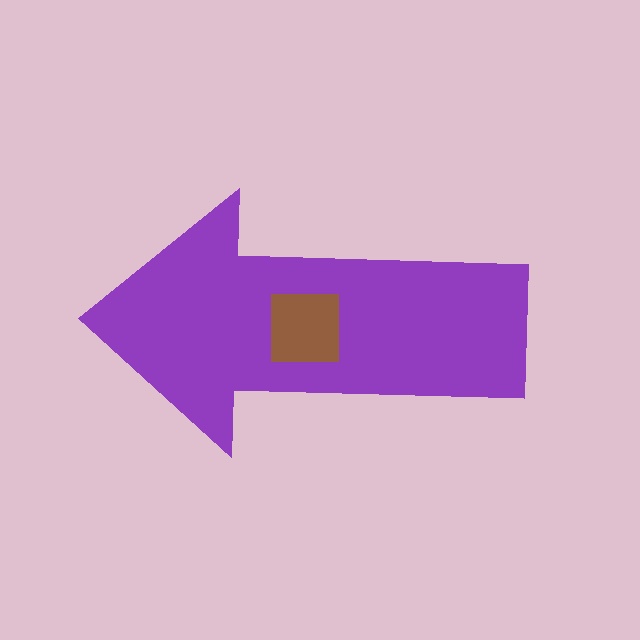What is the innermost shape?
The brown square.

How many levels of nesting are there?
2.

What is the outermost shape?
The purple arrow.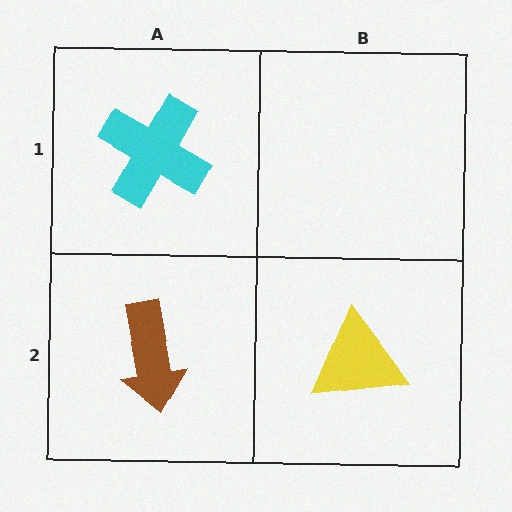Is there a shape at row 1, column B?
No, that cell is empty.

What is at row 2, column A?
A brown arrow.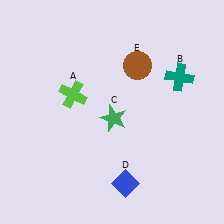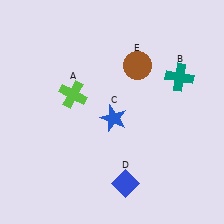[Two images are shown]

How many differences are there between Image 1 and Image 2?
There is 1 difference between the two images.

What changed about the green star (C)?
In Image 1, C is green. In Image 2, it changed to blue.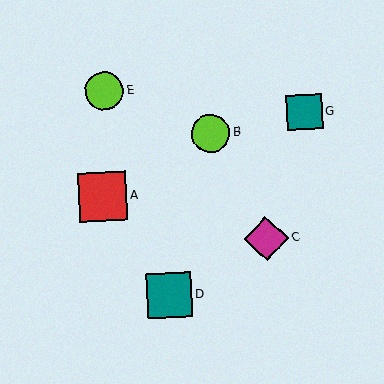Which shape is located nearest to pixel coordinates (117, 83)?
The lime circle (labeled E) at (104, 91) is nearest to that location.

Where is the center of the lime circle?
The center of the lime circle is at (211, 133).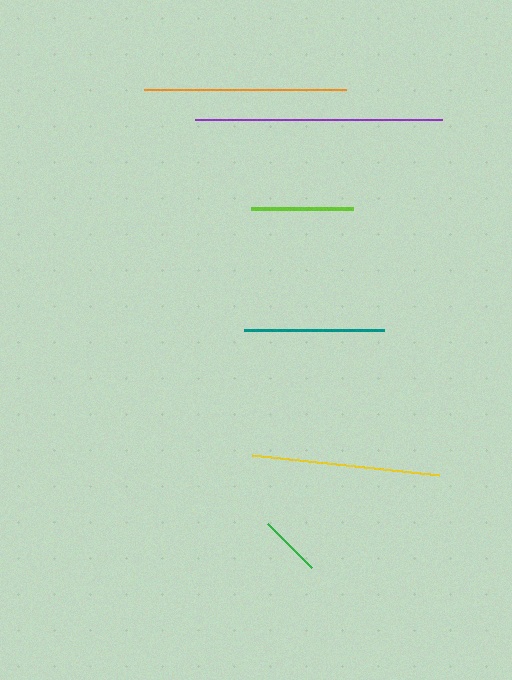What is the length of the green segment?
The green segment is approximately 63 pixels long.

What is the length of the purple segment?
The purple segment is approximately 246 pixels long.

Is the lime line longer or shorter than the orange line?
The orange line is longer than the lime line.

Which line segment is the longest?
The purple line is the longest at approximately 246 pixels.